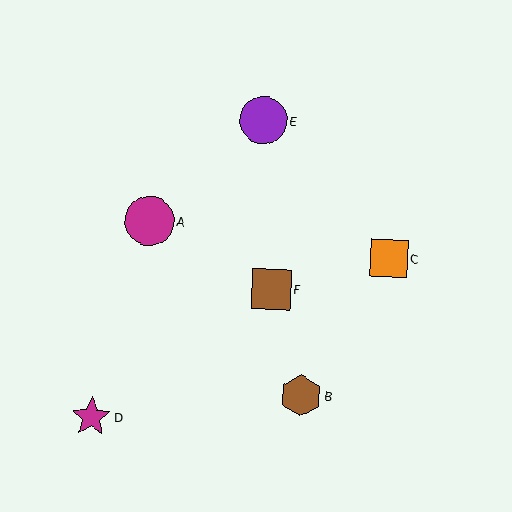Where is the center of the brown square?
The center of the brown square is at (271, 289).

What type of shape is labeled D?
Shape D is a magenta star.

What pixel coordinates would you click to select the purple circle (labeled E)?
Click at (263, 120) to select the purple circle E.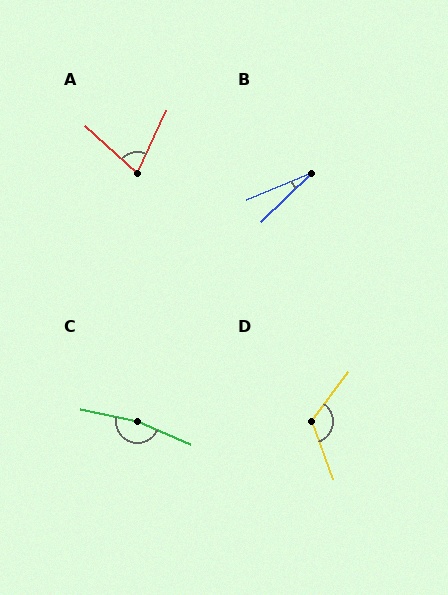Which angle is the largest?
C, at approximately 168 degrees.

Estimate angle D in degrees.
Approximately 123 degrees.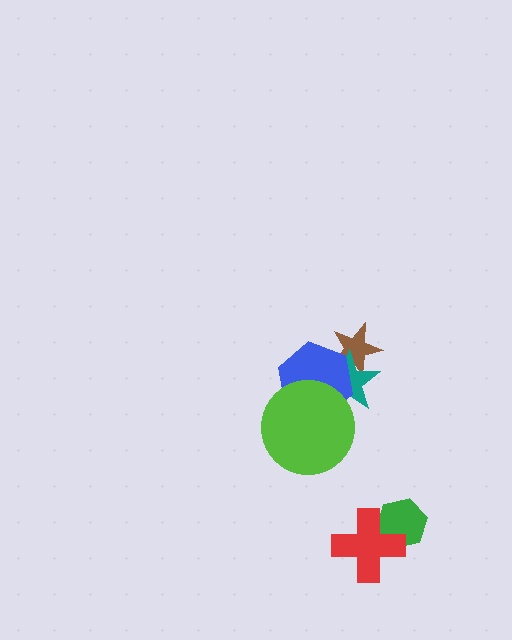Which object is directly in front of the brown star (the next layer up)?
The teal star is directly in front of the brown star.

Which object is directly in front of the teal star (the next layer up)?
The blue hexagon is directly in front of the teal star.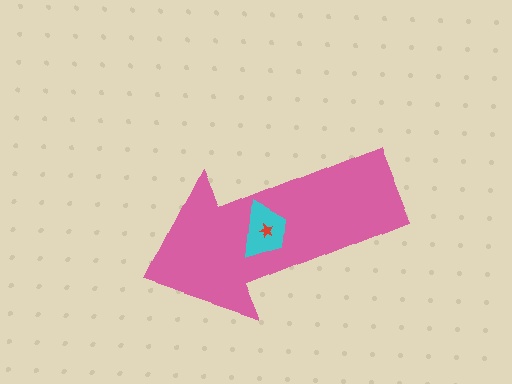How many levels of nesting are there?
3.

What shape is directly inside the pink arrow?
The cyan trapezoid.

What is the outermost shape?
The pink arrow.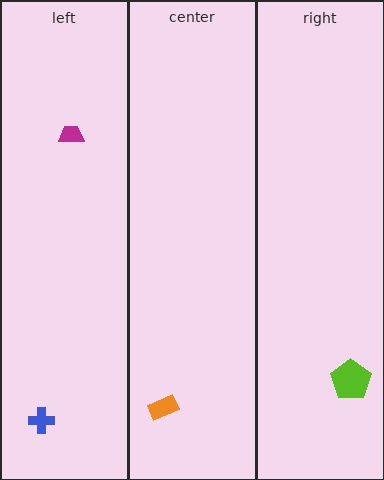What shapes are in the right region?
The lime pentagon.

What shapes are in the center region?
The orange rectangle.